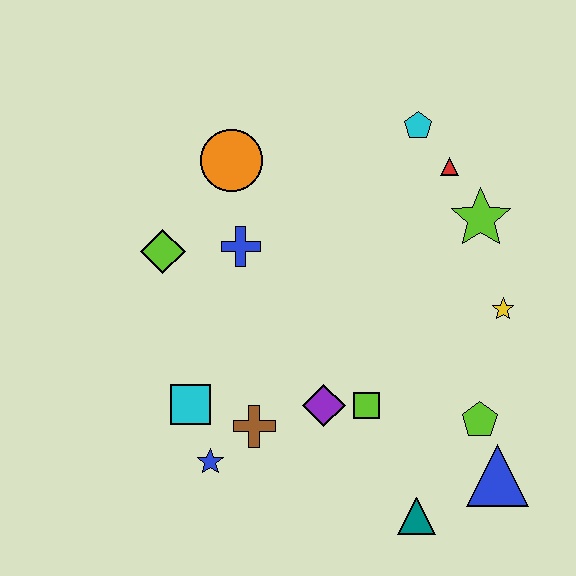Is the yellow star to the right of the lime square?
Yes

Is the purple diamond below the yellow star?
Yes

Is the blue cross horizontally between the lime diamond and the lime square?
Yes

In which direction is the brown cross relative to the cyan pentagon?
The brown cross is below the cyan pentagon.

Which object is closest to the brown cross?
The blue star is closest to the brown cross.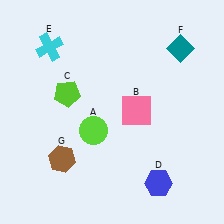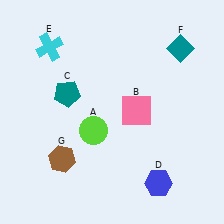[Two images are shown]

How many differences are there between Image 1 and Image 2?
There is 1 difference between the two images.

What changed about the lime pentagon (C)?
In Image 1, C is lime. In Image 2, it changed to teal.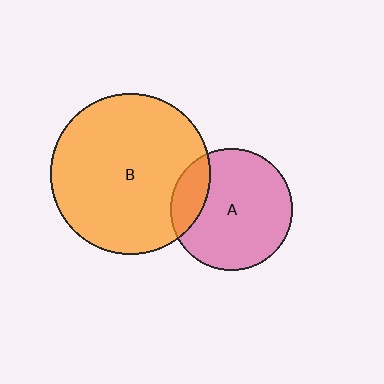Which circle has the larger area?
Circle B (orange).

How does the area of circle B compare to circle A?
Approximately 1.7 times.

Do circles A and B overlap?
Yes.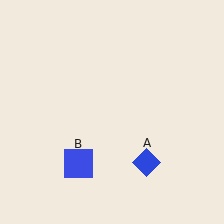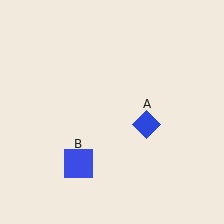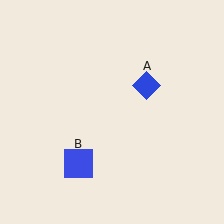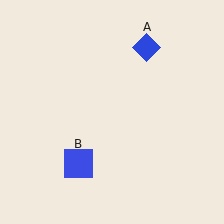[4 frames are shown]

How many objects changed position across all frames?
1 object changed position: blue diamond (object A).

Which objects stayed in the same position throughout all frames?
Blue square (object B) remained stationary.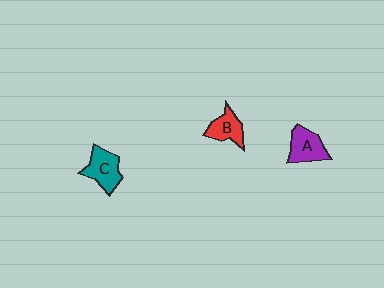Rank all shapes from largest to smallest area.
From largest to smallest: C (teal), A (purple), B (red).